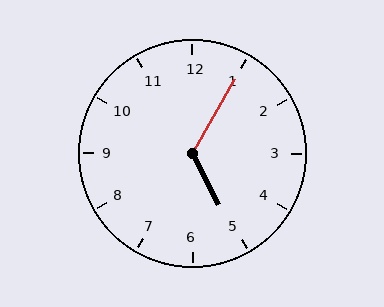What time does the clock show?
5:05.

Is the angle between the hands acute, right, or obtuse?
It is obtuse.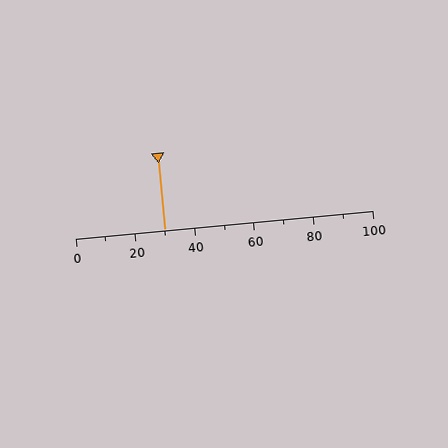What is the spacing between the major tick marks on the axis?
The major ticks are spaced 20 apart.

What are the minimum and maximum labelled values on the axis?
The axis runs from 0 to 100.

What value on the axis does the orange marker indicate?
The marker indicates approximately 30.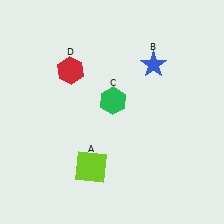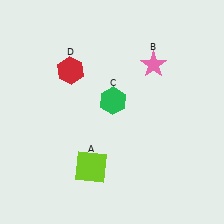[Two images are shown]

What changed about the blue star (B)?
In Image 1, B is blue. In Image 2, it changed to pink.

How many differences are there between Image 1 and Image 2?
There is 1 difference between the two images.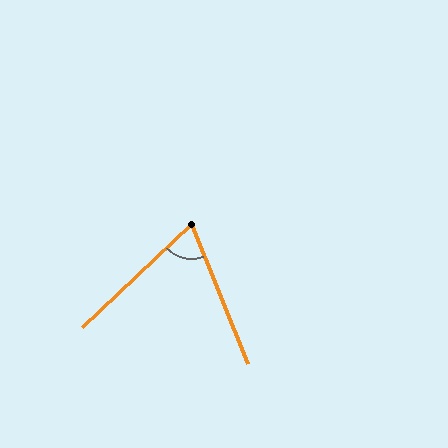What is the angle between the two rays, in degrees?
Approximately 69 degrees.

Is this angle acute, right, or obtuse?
It is acute.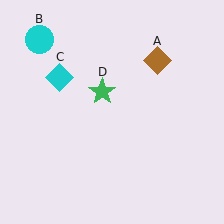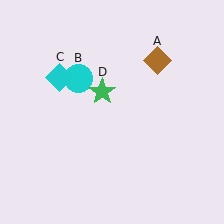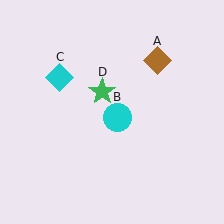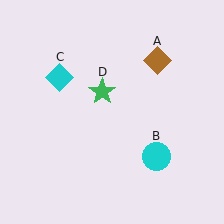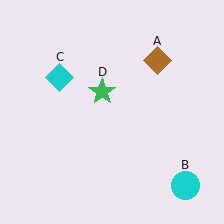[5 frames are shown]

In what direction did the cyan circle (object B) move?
The cyan circle (object B) moved down and to the right.